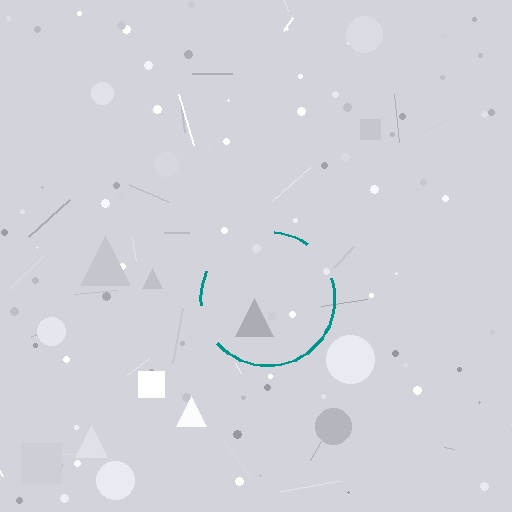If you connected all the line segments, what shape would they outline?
They would outline a circle.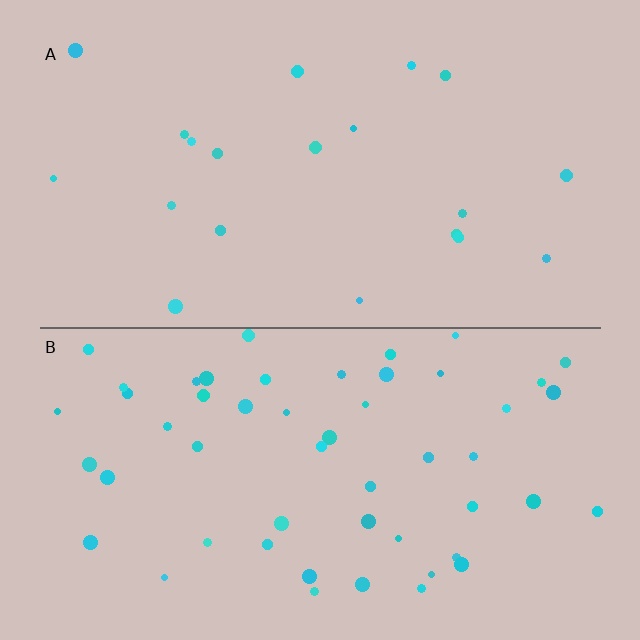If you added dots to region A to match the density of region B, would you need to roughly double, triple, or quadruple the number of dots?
Approximately triple.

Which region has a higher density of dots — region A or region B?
B (the bottom).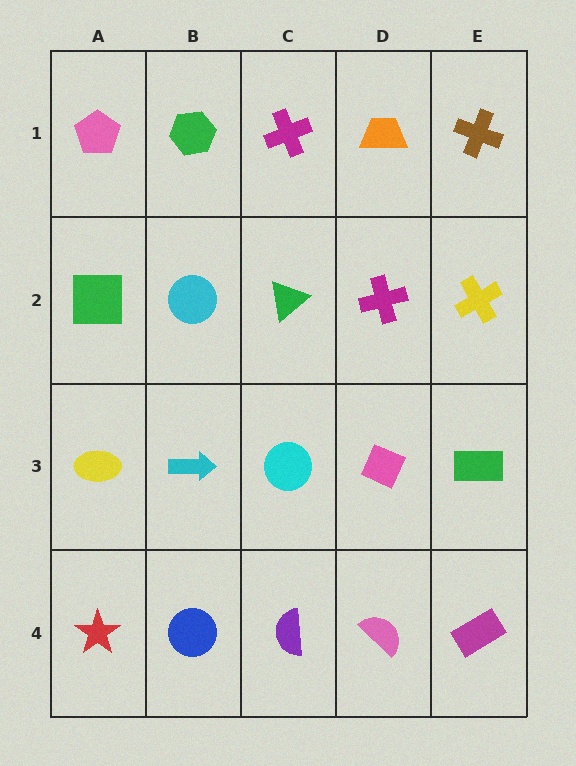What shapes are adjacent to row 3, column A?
A green square (row 2, column A), a red star (row 4, column A), a cyan arrow (row 3, column B).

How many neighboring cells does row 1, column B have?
3.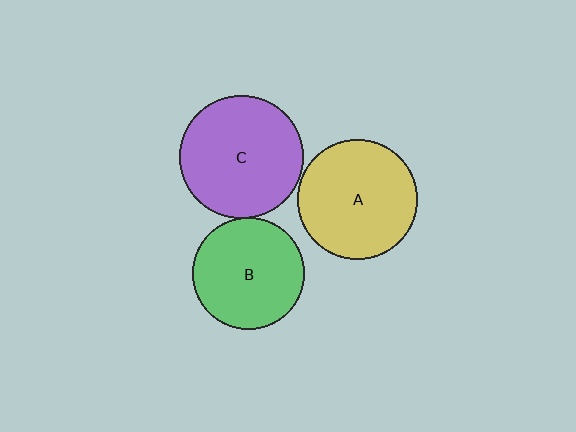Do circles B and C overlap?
Yes.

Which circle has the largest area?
Circle C (purple).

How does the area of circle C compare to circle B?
Approximately 1.2 times.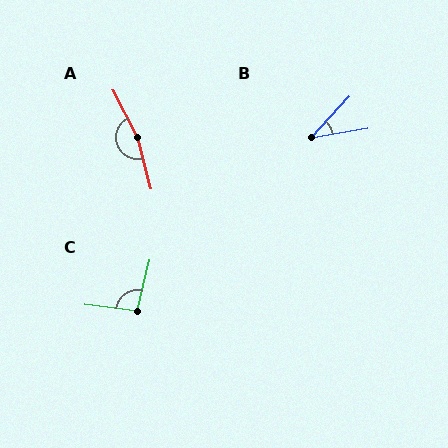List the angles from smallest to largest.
B (38°), C (96°), A (167°).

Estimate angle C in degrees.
Approximately 96 degrees.